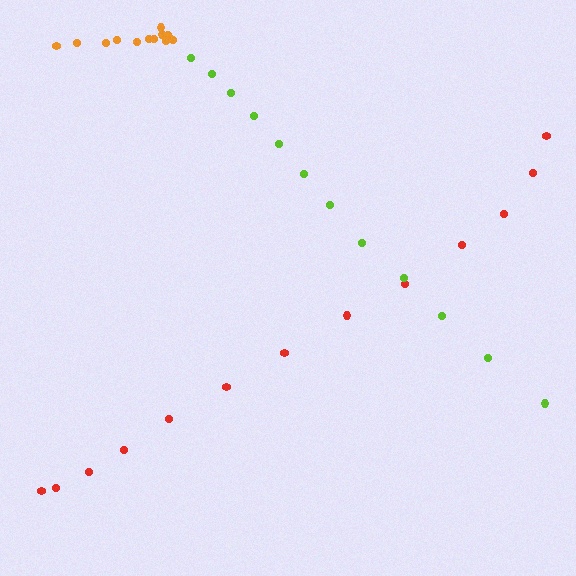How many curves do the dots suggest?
There are 3 distinct paths.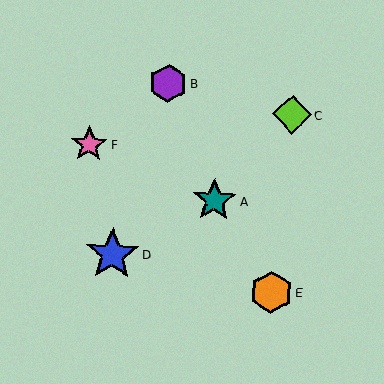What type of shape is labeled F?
Shape F is a pink star.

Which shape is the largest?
The blue star (labeled D) is the largest.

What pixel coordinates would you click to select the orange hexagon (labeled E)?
Click at (271, 292) to select the orange hexagon E.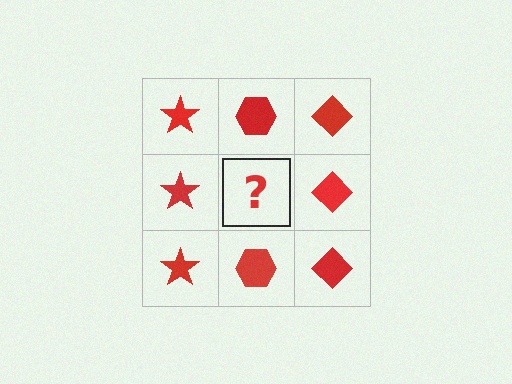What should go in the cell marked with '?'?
The missing cell should contain a red hexagon.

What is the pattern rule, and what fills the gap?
The rule is that each column has a consistent shape. The gap should be filled with a red hexagon.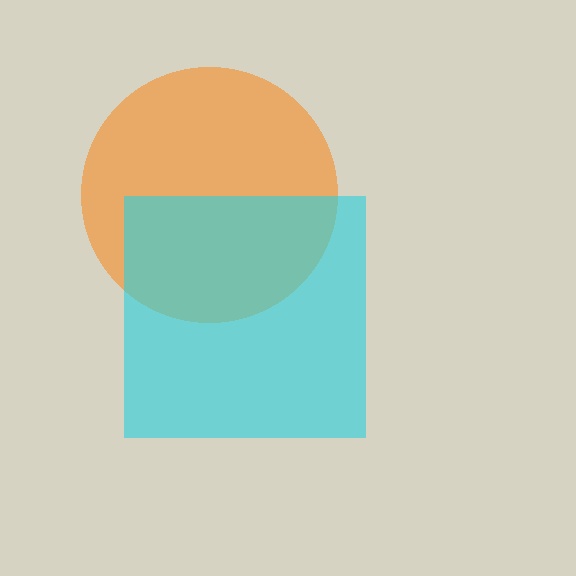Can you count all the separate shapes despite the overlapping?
Yes, there are 2 separate shapes.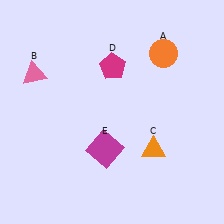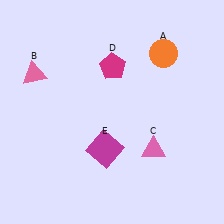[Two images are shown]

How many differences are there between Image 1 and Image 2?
There is 1 difference between the two images.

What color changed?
The triangle (C) changed from orange in Image 1 to pink in Image 2.